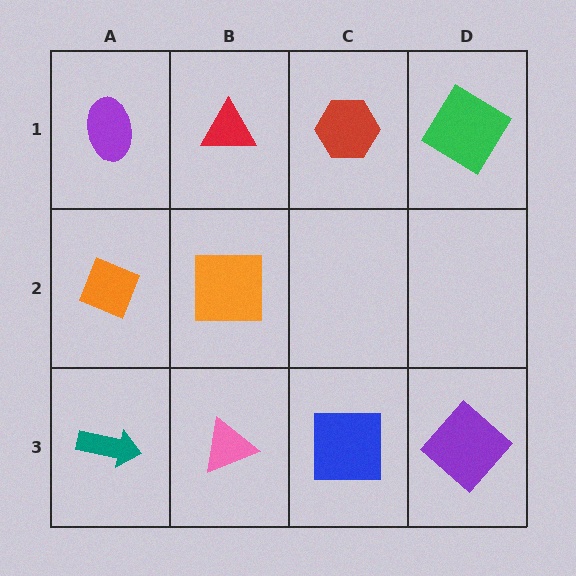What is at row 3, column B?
A pink triangle.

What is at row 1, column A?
A purple ellipse.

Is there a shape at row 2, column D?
No, that cell is empty.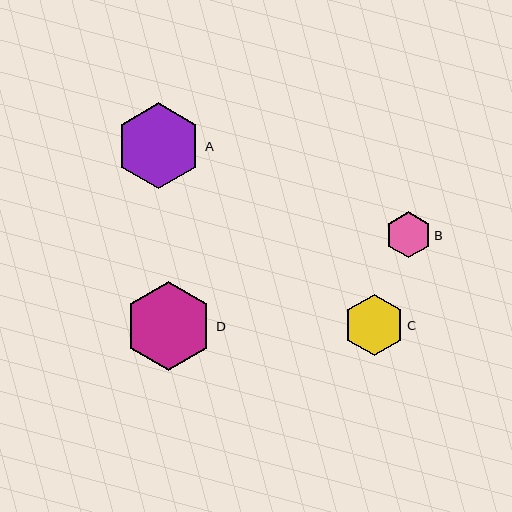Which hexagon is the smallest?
Hexagon B is the smallest with a size of approximately 46 pixels.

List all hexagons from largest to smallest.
From largest to smallest: D, A, C, B.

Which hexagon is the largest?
Hexagon D is the largest with a size of approximately 89 pixels.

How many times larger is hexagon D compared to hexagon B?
Hexagon D is approximately 1.9 times the size of hexagon B.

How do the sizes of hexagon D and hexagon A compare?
Hexagon D and hexagon A are approximately the same size.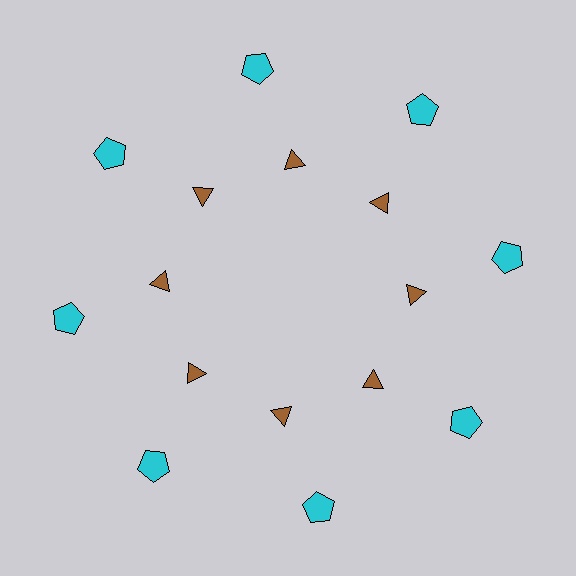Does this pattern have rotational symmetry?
Yes, this pattern has 8-fold rotational symmetry. It looks the same after rotating 45 degrees around the center.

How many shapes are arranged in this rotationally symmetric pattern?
There are 16 shapes, arranged in 8 groups of 2.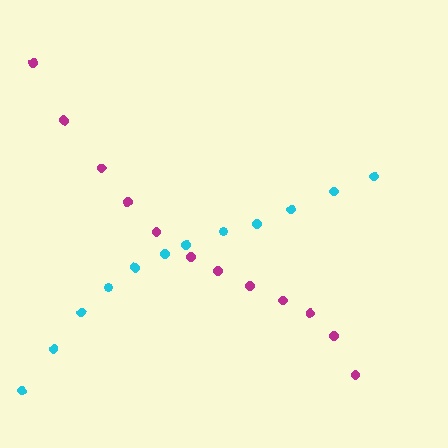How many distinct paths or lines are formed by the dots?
There are 2 distinct paths.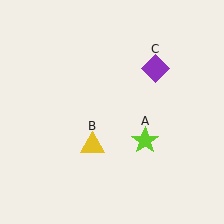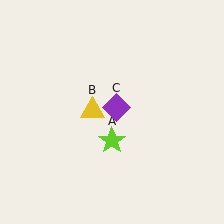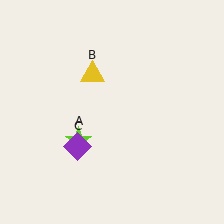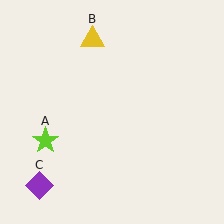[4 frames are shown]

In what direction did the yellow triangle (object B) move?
The yellow triangle (object B) moved up.